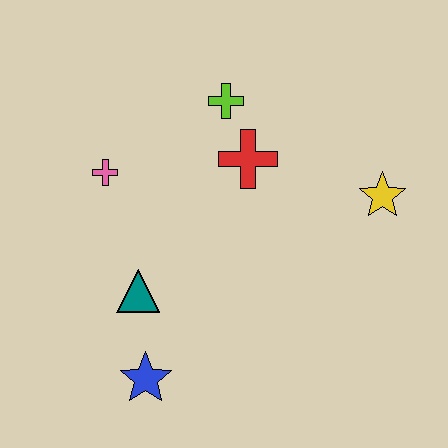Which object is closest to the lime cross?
The red cross is closest to the lime cross.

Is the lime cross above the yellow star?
Yes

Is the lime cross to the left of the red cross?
Yes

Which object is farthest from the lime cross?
The blue star is farthest from the lime cross.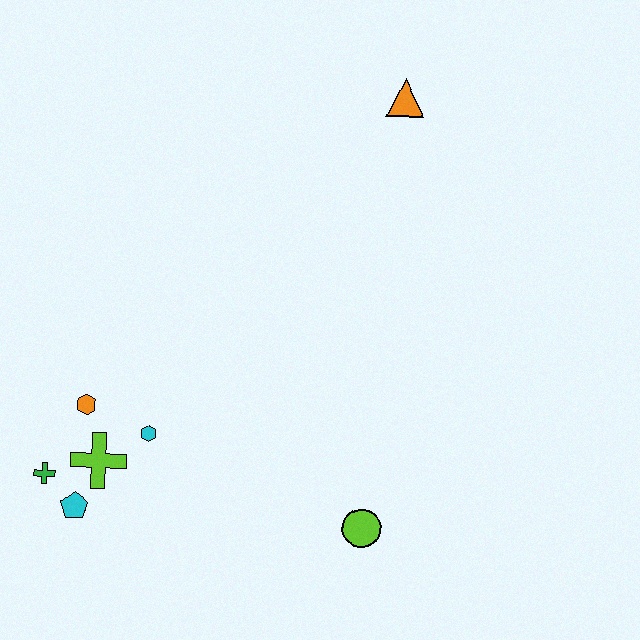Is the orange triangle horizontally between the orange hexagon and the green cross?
No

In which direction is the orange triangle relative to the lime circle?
The orange triangle is above the lime circle.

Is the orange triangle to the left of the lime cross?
No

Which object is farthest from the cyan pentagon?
The orange triangle is farthest from the cyan pentagon.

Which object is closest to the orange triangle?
The cyan hexagon is closest to the orange triangle.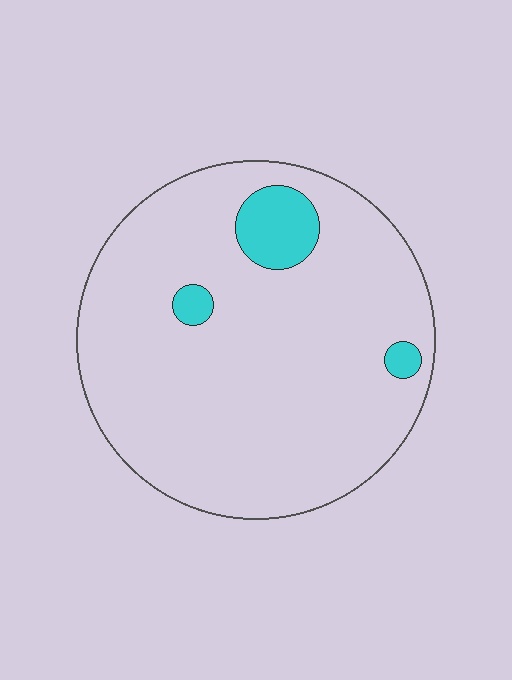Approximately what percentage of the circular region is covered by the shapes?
Approximately 10%.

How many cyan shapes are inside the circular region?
3.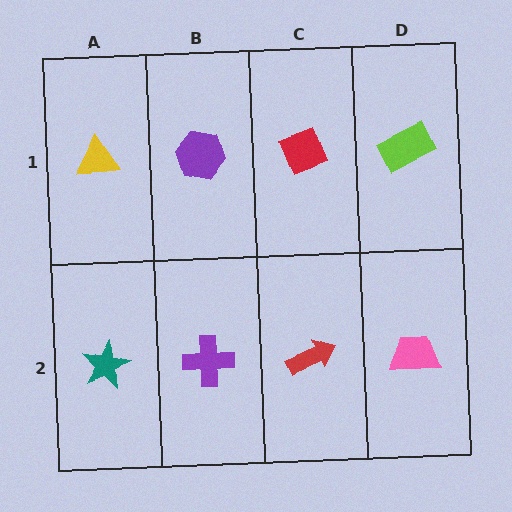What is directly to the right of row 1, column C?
A lime rectangle.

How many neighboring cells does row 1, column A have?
2.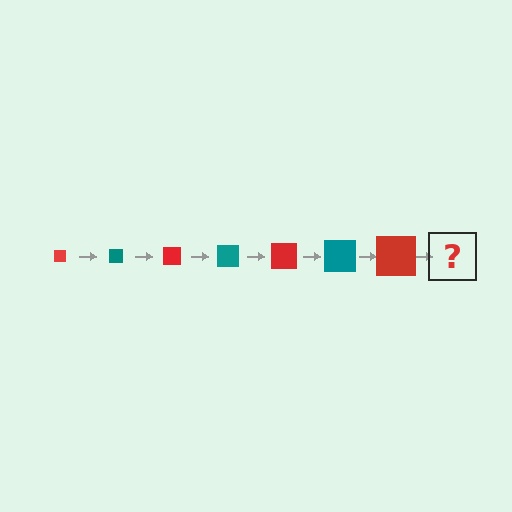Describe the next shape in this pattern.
It should be a teal square, larger than the previous one.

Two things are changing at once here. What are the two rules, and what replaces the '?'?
The two rules are that the square grows larger each step and the color cycles through red and teal. The '?' should be a teal square, larger than the previous one.